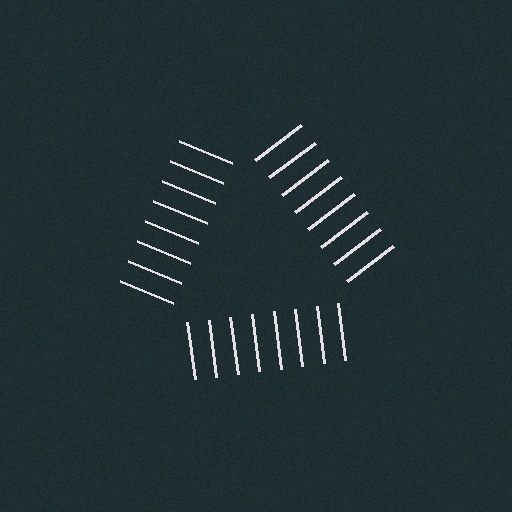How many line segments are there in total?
24 — 8 along each of the 3 edges.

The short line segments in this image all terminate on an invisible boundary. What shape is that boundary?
An illusory triangle — the line segments terminate on its edges but no continuous stroke is drawn.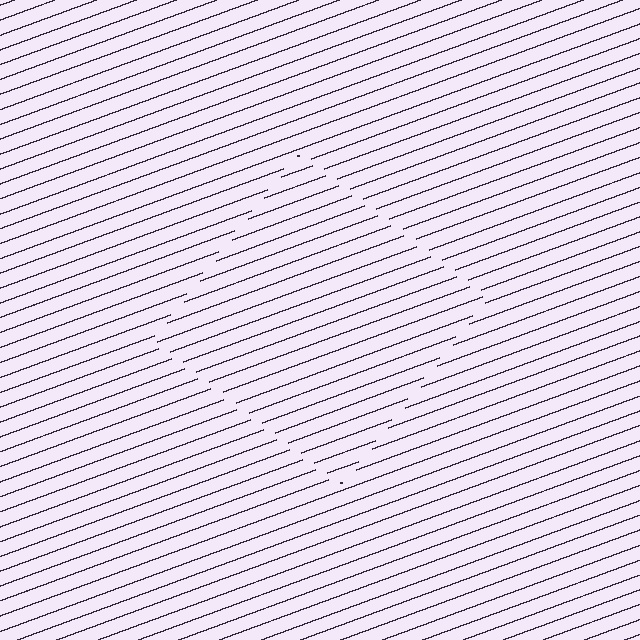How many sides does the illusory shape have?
4 sides — the line-ends trace a square.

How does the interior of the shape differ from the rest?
The interior of the shape contains the same grating, shifted by half a period — the contour is defined by the phase discontinuity where line-ends from the inner and outer gratings abut.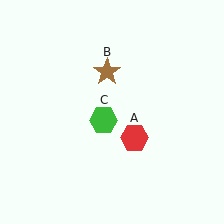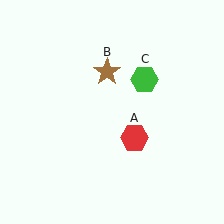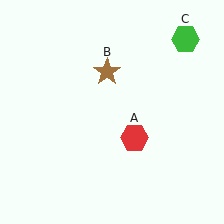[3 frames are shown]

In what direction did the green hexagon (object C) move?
The green hexagon (object C) moved up and to the right.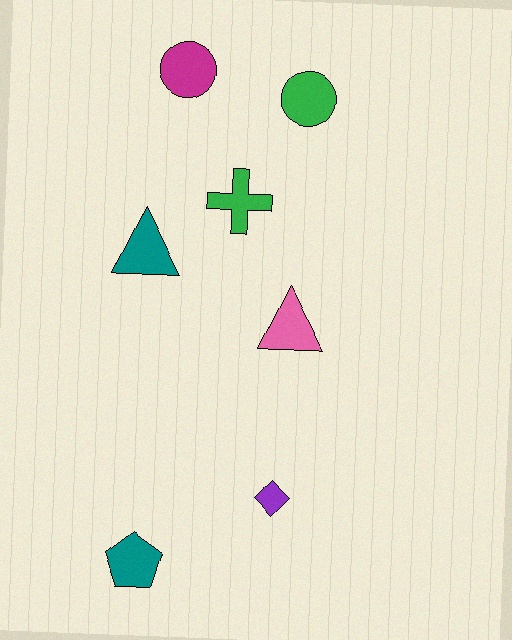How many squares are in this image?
There are no squares.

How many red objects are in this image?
There are no red objects.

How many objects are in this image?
There are 7 objects.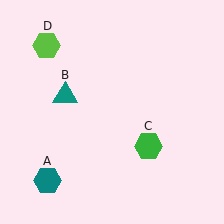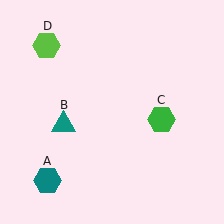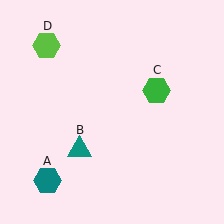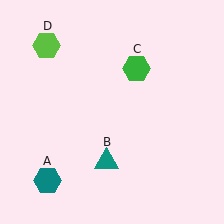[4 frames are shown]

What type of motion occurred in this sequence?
The teal triangle (object B), green hexagon (object C) rotated counterclockwise around the center of the scene.